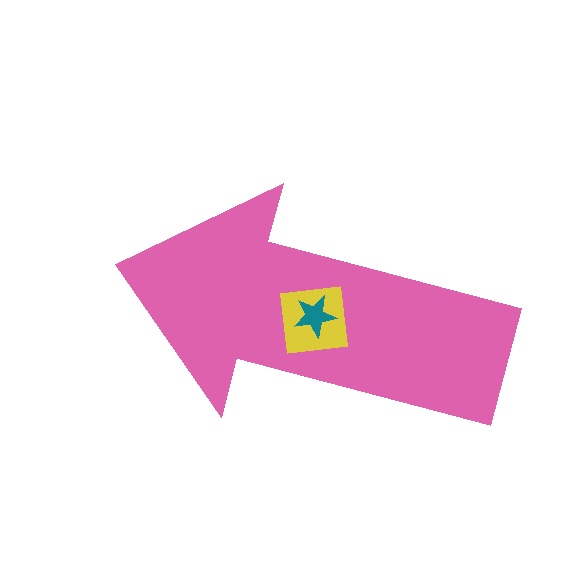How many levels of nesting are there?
3.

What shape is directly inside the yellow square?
The teal star.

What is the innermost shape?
The teal star.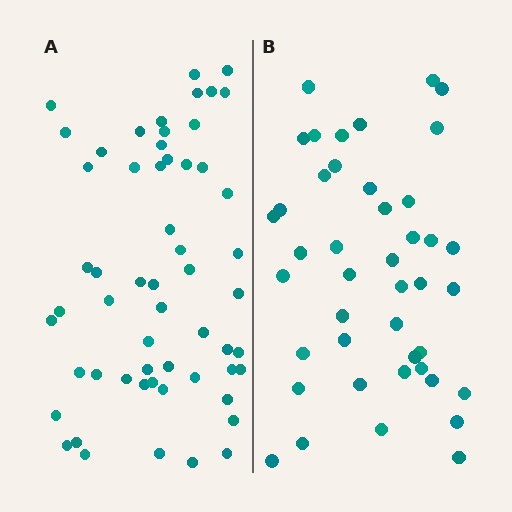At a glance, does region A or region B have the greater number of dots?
Region A (the left region) has more dots.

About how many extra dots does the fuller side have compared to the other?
Region A has approximately 15 more dots than region B.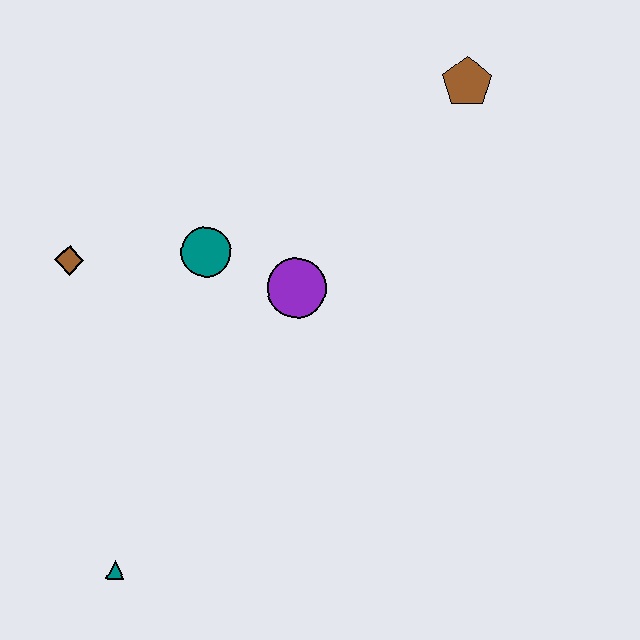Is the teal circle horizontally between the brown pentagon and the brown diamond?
Yes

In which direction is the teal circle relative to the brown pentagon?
The teal circle is to the left of the brown pentagon.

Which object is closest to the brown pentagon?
The purple circle is closest to the brown pentagon.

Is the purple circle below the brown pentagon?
Yes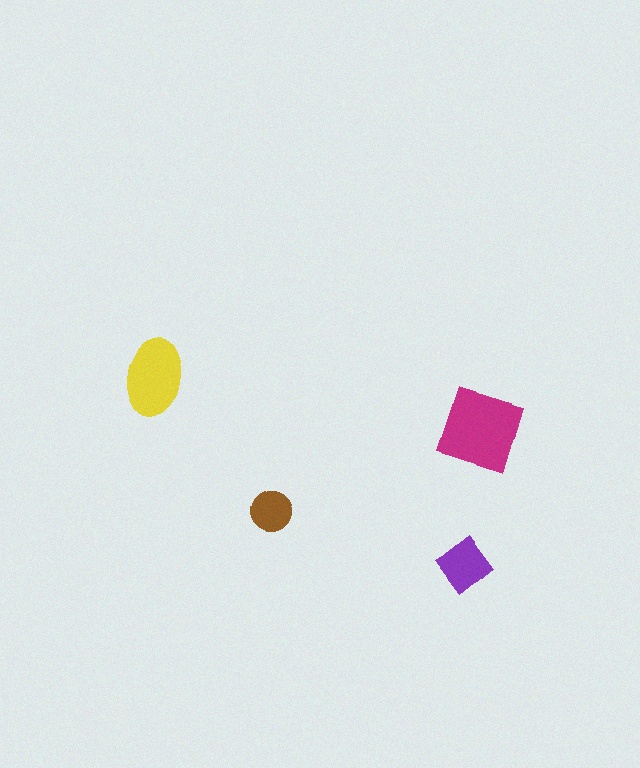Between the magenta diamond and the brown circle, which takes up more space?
The magenta diamond.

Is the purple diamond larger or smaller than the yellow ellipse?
Smaller.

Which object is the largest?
The magenta diamond.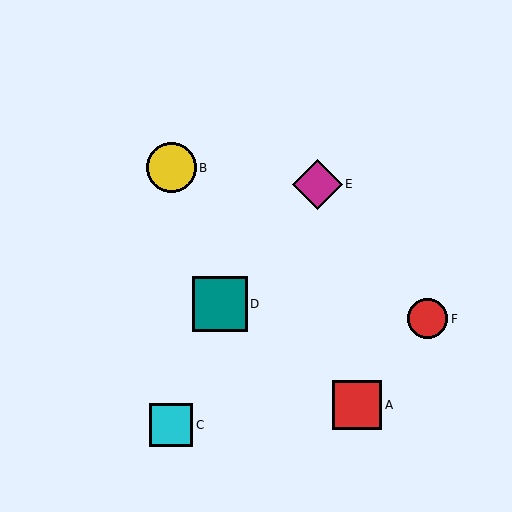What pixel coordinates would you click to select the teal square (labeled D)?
Click at (220, 304) to select the teal square D.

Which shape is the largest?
The teal square (labeled D) is the largest.